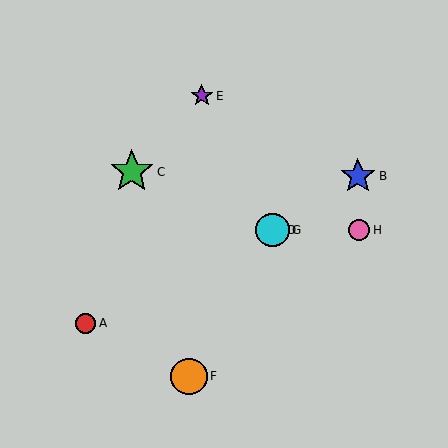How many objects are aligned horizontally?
3 objects (D, G, H) are aligned horizontally.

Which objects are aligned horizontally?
Objects D, G, H are aligned horizontally.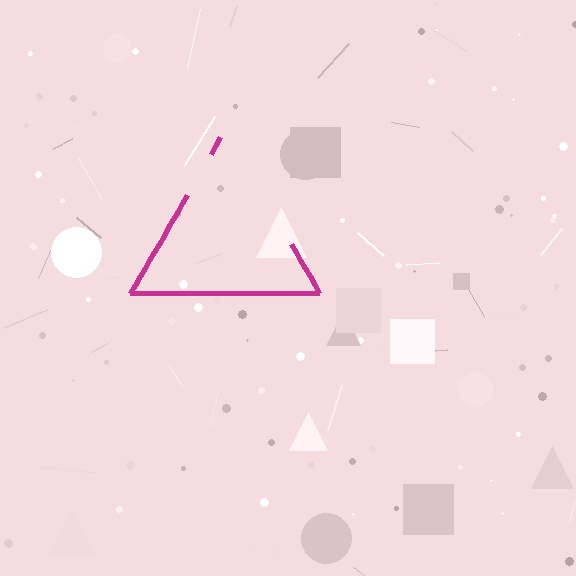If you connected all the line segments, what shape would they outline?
They would outline a triangle.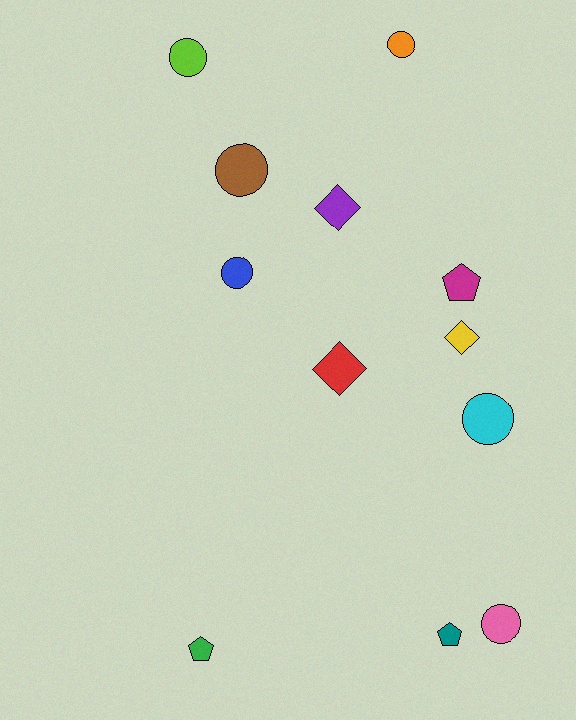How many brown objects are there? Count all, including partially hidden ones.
There is 1 brown object.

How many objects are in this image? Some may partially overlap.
There are 12 objects.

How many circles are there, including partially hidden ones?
There are 6 circles.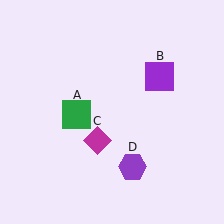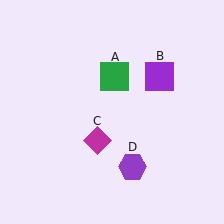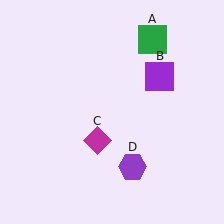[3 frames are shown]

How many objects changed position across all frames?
1 object changed position: green square (object A).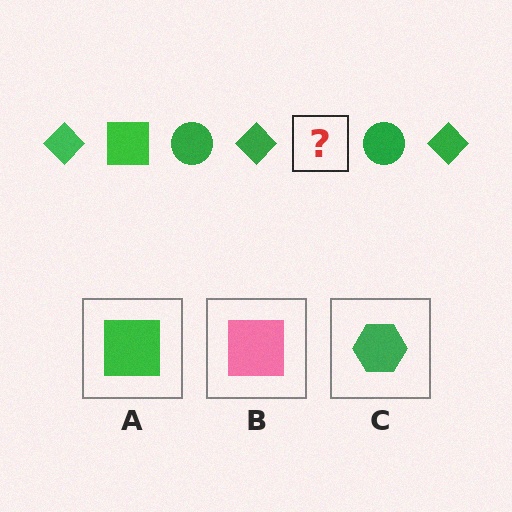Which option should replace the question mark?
Option A.